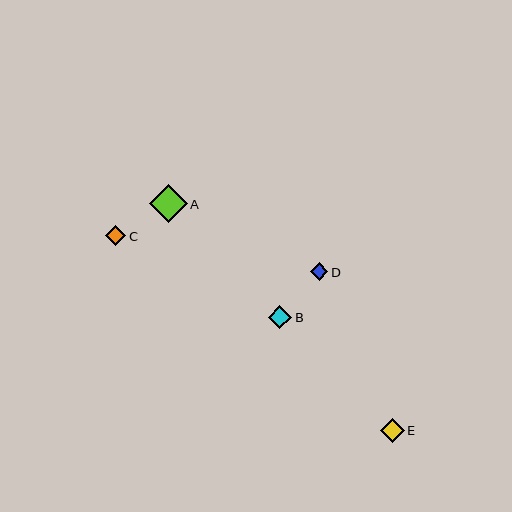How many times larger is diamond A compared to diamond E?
Diamond A is approximately 1.6 times the size of diamond E.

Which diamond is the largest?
Diamond A is the largest with a size of approximately 38 pixels.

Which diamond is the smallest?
Diamond D is the smallest with a size of approximately 17 pixels.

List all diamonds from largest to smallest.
From largest to smallest: A, E, B, C, D.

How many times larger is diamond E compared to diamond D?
Diamond E is approximately 1.4 times the size of diamond D.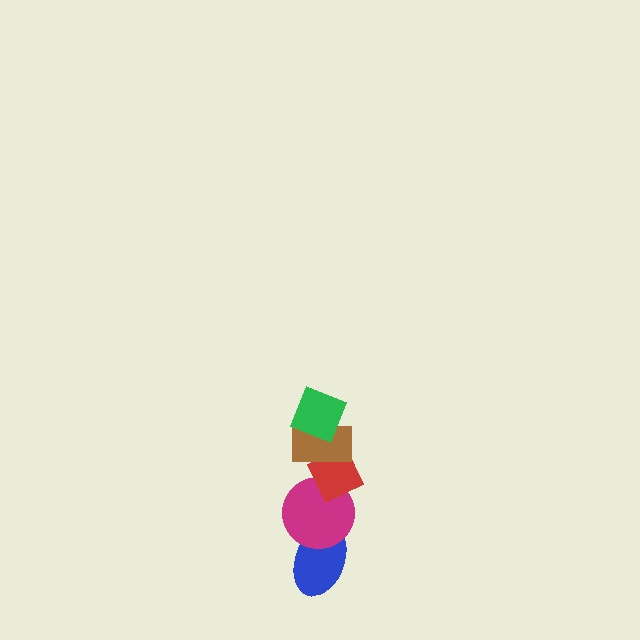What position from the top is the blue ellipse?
The blue ellipse is 5th from the top.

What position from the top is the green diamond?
The green diamond is 1st from the top.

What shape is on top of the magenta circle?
The red diamond is on top of the magenta circle.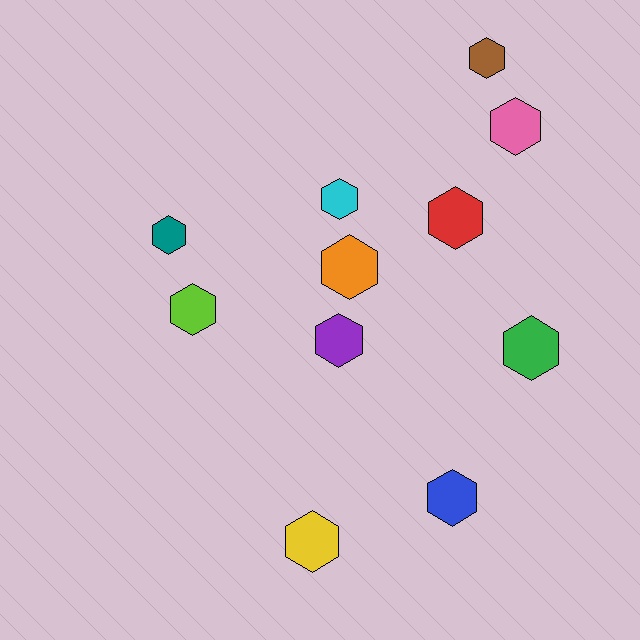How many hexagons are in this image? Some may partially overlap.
There are 11 hexagons.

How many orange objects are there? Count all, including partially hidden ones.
There is 1 orange object.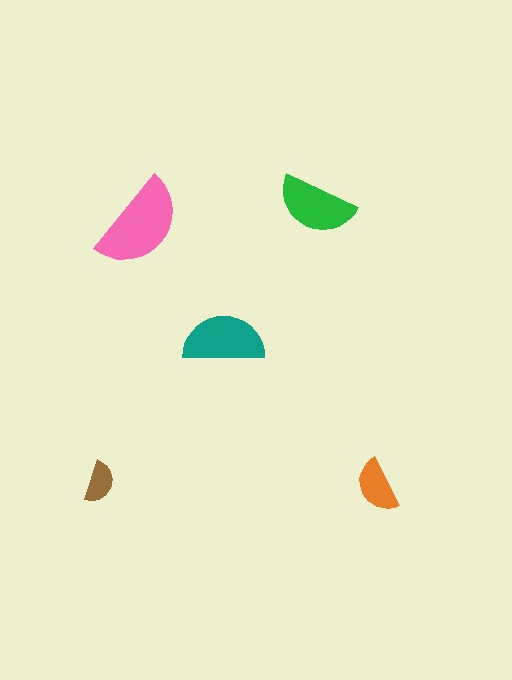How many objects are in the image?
There are 5 objects in the image.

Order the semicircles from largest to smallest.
the pink one, the teal one, the green one, the orange one, the brown one.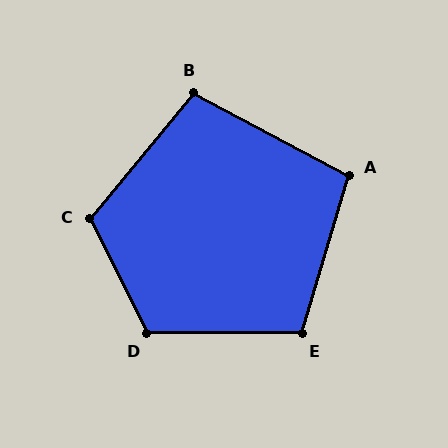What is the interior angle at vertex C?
Approximately 114 degrees (obtuse).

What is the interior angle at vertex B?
Approximately 102 degrees (obtuse).